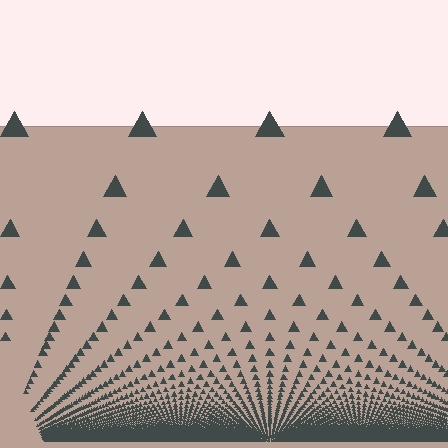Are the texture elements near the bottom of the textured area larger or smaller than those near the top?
Smaller. The gradient is inverted — elements near the bottom are smaller and denser.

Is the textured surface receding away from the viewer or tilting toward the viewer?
The surface appears to tilt toward the viewer. Texture elements get larger and sparser toward the top.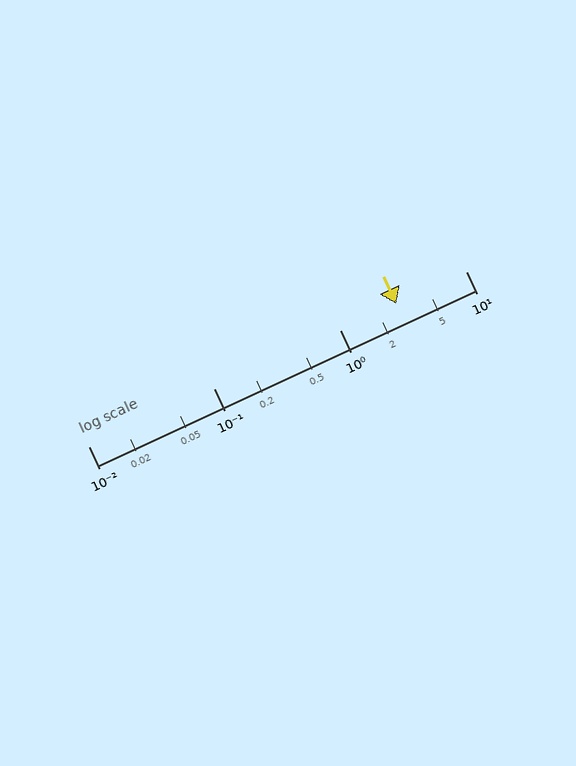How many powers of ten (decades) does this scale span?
The scale spans 3 decades, from 0.01 to 10.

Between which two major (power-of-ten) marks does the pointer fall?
The pointer is between 1 and 10.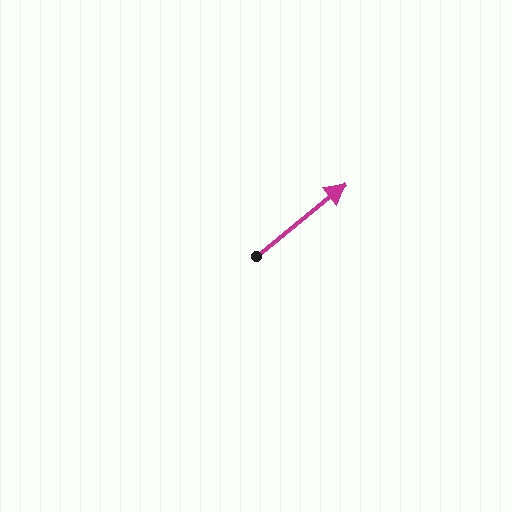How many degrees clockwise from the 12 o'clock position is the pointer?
Approximately 51 degrees.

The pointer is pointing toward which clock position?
Roughly 2 o'clock.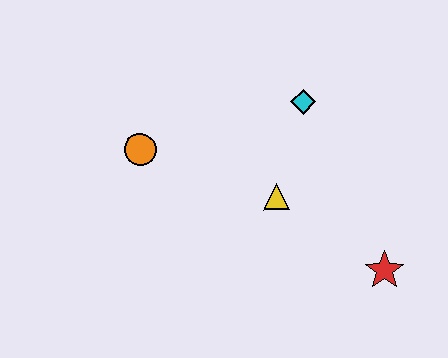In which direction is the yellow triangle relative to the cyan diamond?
The yellow triangle is below the cyan diamond.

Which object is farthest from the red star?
The orange circle is farthest from the red star.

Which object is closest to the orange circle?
The yellow triangle is closest to the orange circle.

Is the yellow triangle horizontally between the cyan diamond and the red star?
No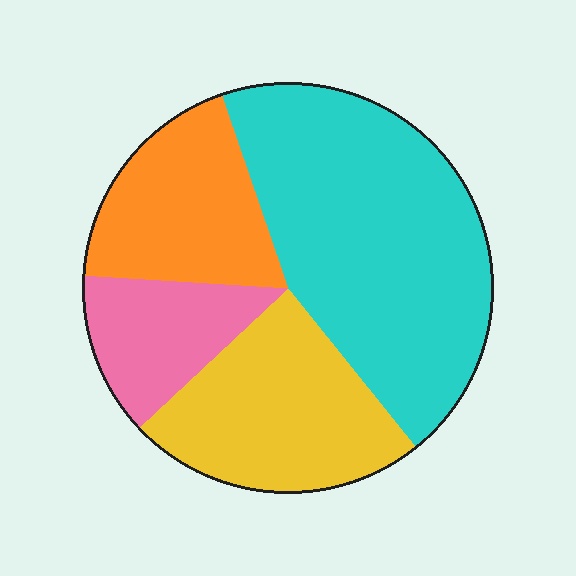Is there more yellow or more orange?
Yellow.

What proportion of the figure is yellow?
Yellow takes up about one quarter (1/4) of the figure.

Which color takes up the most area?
Cyan, at roughly 45%.